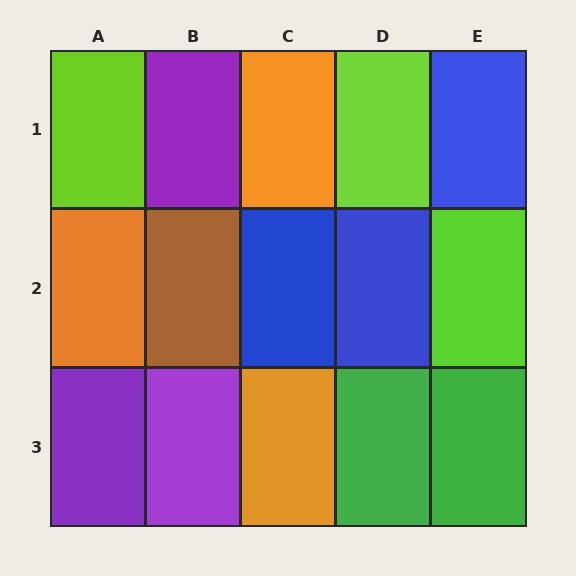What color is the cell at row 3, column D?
Green.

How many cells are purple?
3 cells are purple.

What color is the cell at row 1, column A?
Lime.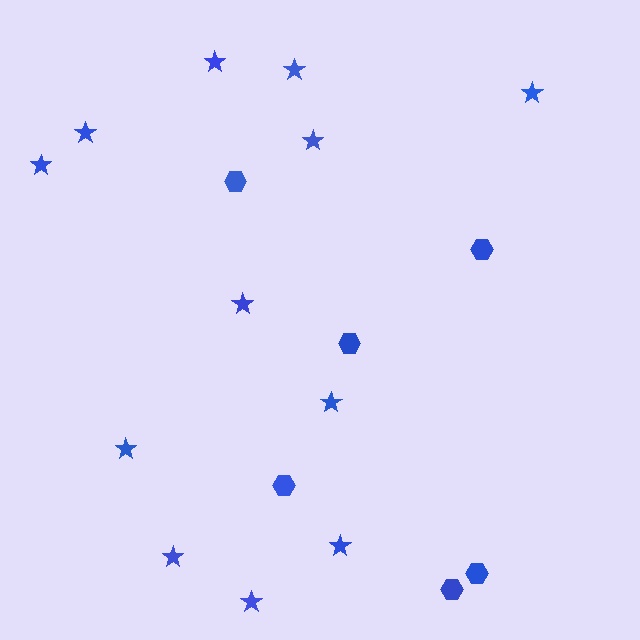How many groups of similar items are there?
There are 2 groups: one group of stars (12) and one group of hexagons (6).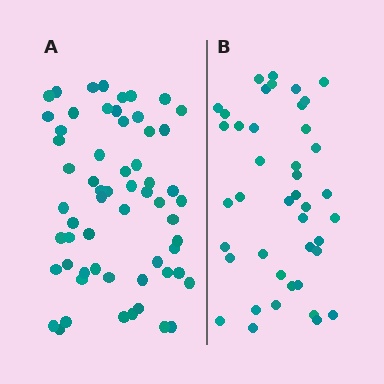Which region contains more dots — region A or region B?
Region A (the left region) has more dots.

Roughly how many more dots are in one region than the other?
Region A has approximately 20 more dots than region B.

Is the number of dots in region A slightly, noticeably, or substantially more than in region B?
Region A has noticeably more, but not dramatically so. The ratio is roughly 1.4 to 1.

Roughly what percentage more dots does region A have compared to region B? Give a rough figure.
About 45% more.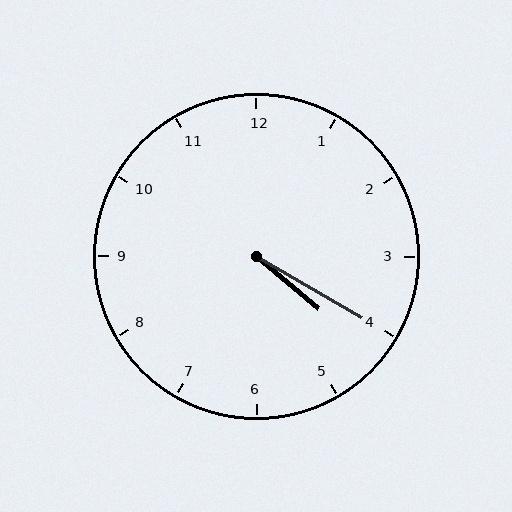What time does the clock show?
4:20.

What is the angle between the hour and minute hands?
Approximately 10 degrees.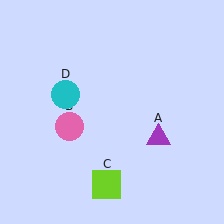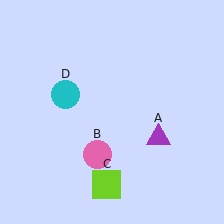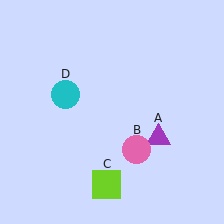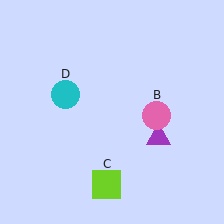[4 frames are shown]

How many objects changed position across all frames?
1 object changed position: pink circle (object B).